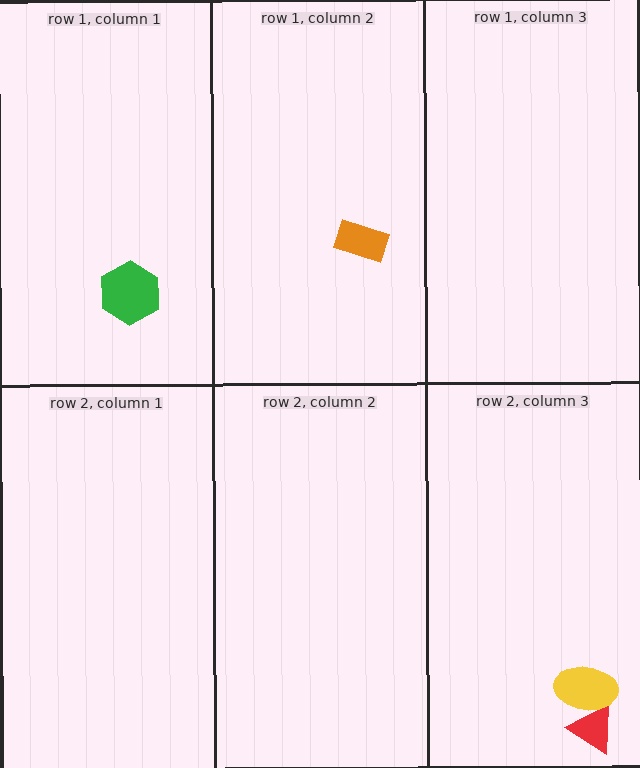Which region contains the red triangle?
The row 2, column 3 region.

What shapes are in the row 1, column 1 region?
The green hexagon.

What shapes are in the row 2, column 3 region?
The red triangle, the yellow ellipse.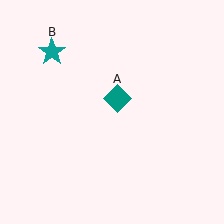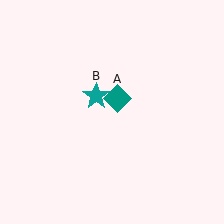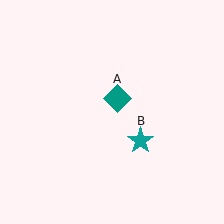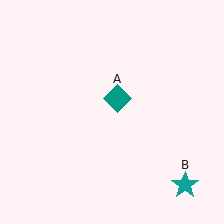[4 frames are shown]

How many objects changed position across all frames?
1 object changed position: teal star (object B).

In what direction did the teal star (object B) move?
The teal star (object B) moved down and to the right.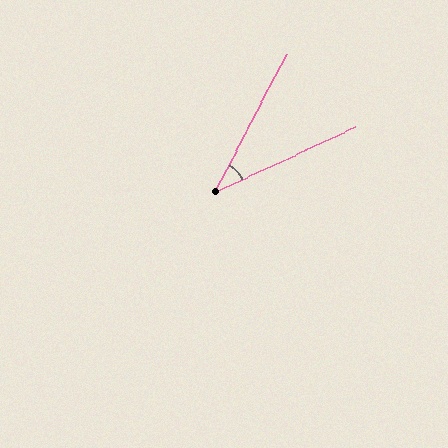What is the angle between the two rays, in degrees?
Approximately 38 degrees.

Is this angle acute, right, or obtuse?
It is acute.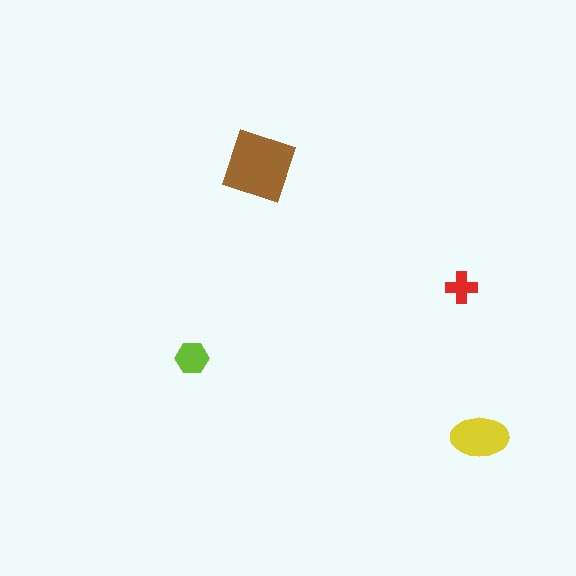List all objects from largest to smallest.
The brown diamond, the yellow ellipse, the lime hexagon, the red cross.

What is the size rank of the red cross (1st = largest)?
4th.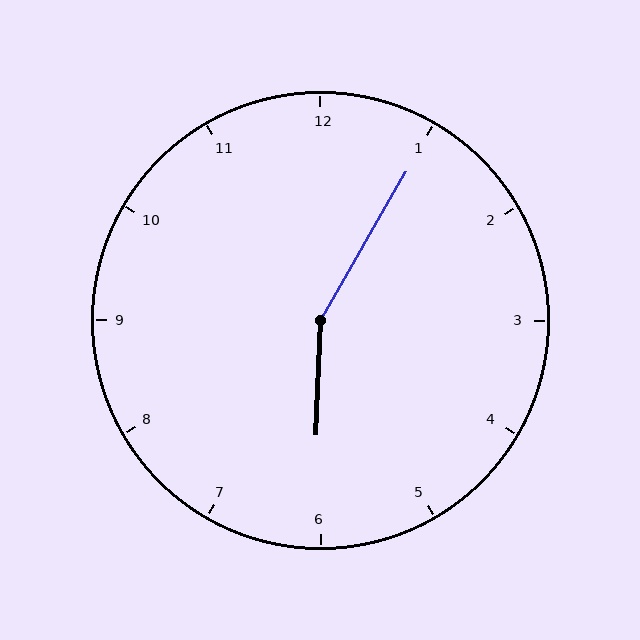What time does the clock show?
6:05.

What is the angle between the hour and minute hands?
Approximately 152 degrees.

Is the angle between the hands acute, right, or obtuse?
It is obtuse.